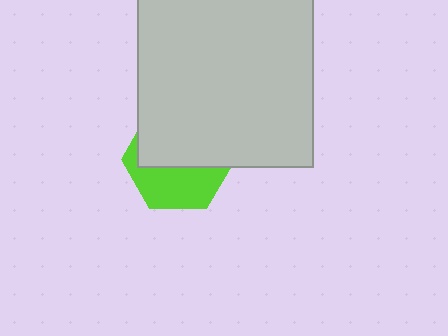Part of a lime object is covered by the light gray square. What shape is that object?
It is a hexagon.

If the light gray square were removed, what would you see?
You would see the complete lime hexagon.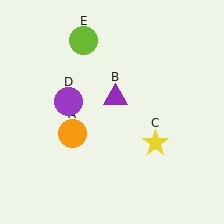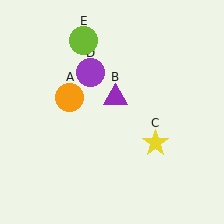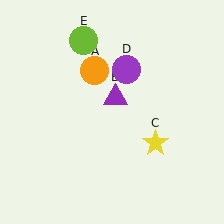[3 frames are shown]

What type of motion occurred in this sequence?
The orange circle (object A), purple circle (object D) rotated clockwise around the center of the scene.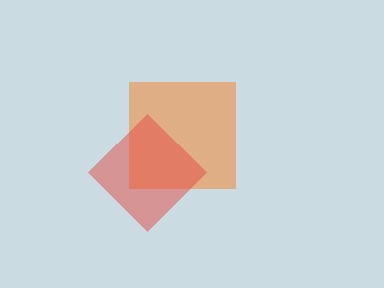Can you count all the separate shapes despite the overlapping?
Yes, there are 2 separate shapes.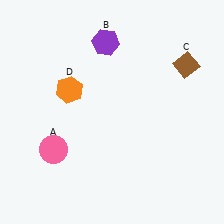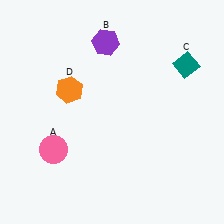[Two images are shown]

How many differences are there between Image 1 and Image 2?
There is 1 difference between the two images.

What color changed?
The diamond (C) changed from brown in Image 1 to teal in Image 2.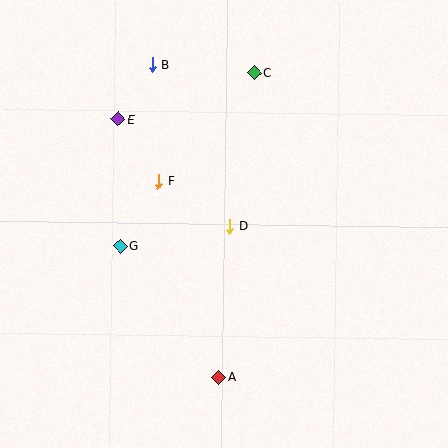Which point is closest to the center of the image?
Point D at (230, 226) is closest to the center.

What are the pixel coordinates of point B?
Point B is at (153, 65).